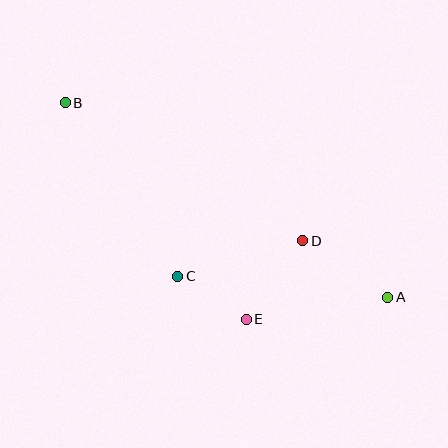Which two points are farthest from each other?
Points A and B are farthest from each other.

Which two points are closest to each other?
Points C and E are closest to each other.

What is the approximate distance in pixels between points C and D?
The distance between C and D is approximately 130 pixels.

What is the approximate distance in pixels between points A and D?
The distance between A and D is approximately 102 pixels.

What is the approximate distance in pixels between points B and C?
The distance between B and C is approximately 207 pixels.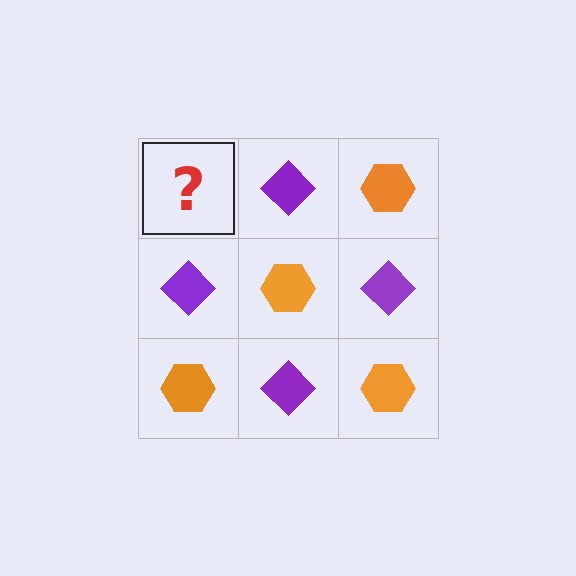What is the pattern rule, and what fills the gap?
The rule is that it alternates orange hexagon and purple diamond in a checkerboard pattern. The gap should be filled with an orange hexagon.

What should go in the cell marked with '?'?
The missing cell should contain an orange hexagon.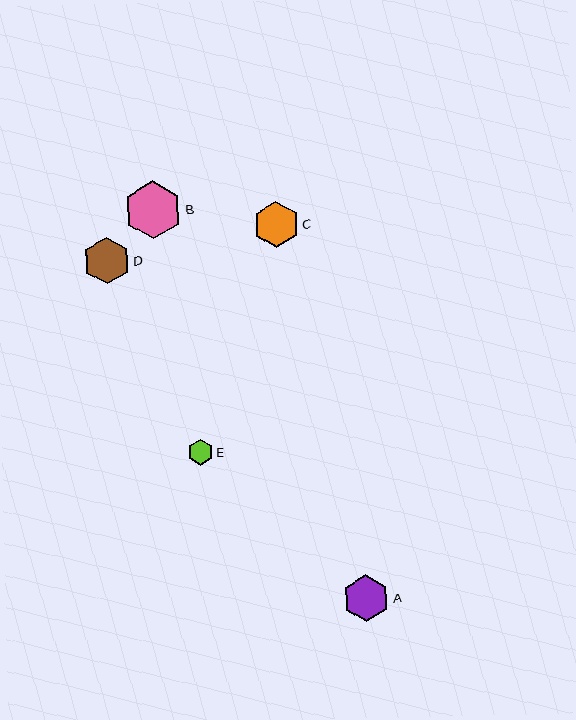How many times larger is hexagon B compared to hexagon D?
Hexagon B is approximately 1.2 times the size of hexagon D.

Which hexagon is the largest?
Hexagon B is the largest with a size of approximately 58 pixels.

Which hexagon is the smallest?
Hexagon E is the smallest with a size of approximately 26 pixels.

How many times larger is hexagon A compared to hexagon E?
Hexagon A is approximately 1.8 times the size of hexagon E.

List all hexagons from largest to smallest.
From largest to smallest: B, A, D, C, E.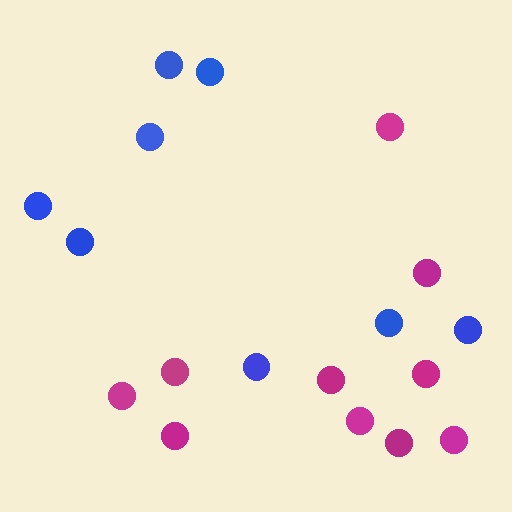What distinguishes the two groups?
There are 2 groups: one group of blue circles (8) and one group of magenta circles (10).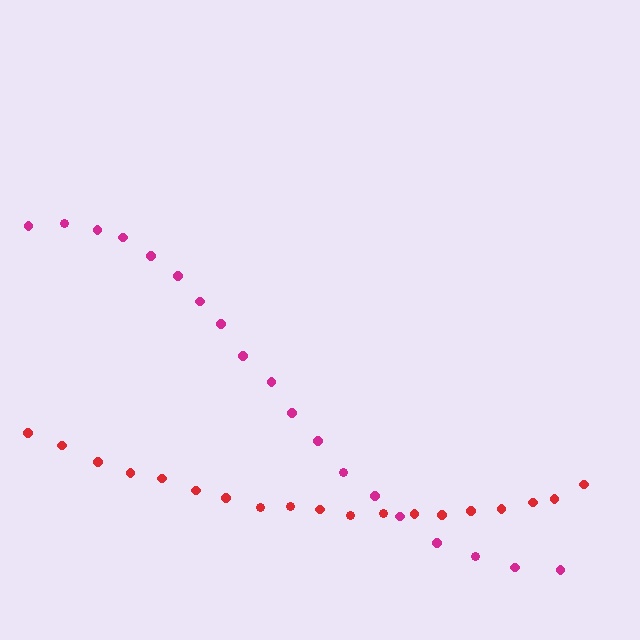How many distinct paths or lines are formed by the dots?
There are 2 distinct paths.